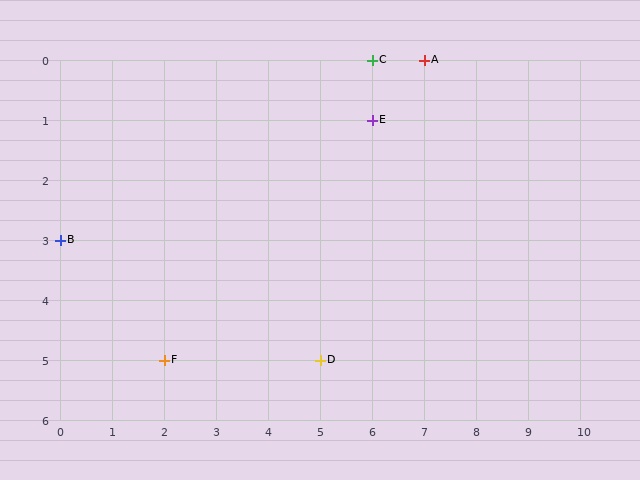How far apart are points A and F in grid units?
Points A and F are 5 columns and 5 rows apart (about 7.1 grid units diagonally).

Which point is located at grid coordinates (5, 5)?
Point D is at (5, 5).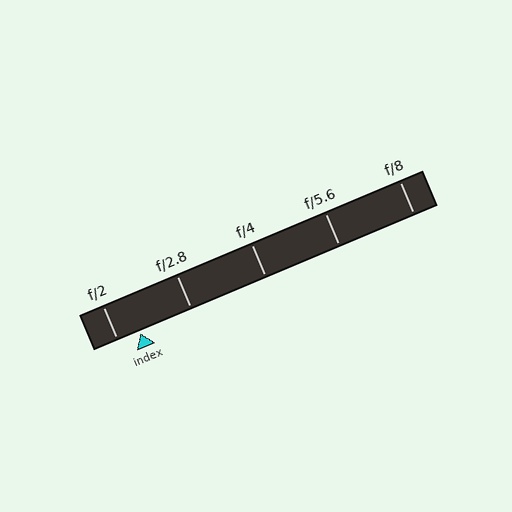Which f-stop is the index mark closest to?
The index mark is closest to f/2.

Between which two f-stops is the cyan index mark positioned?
The index mark is between f/2 and f/2.8.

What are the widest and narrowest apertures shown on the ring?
The widest aperture shown is f/2 and the narrowest is f/8.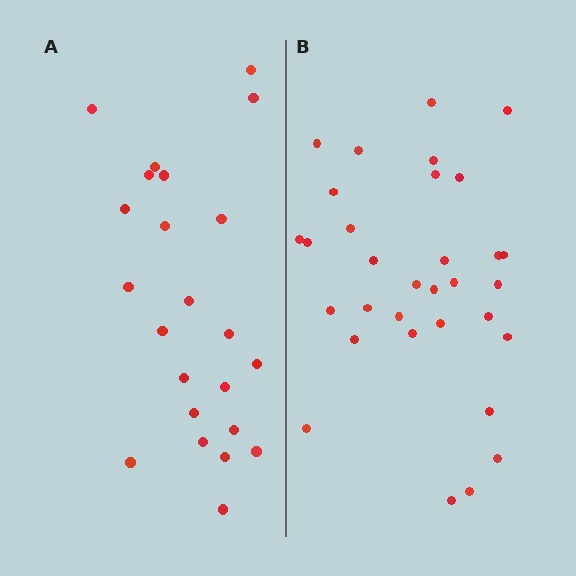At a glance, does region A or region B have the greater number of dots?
Region B (the right region) has more dots.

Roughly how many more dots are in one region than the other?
Region B has roughly 8 or so more dots than region A.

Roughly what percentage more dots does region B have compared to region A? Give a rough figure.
About 40% more.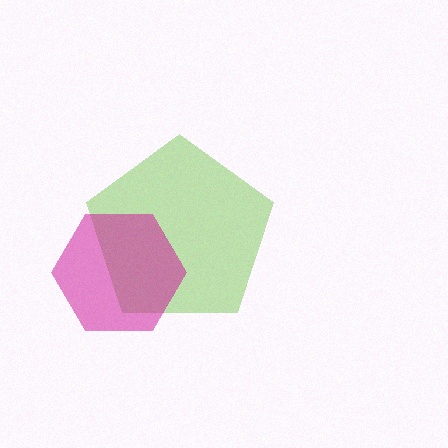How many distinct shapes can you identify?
There are 2 distinct shapes: a lime pentagon, a magenta hexagon.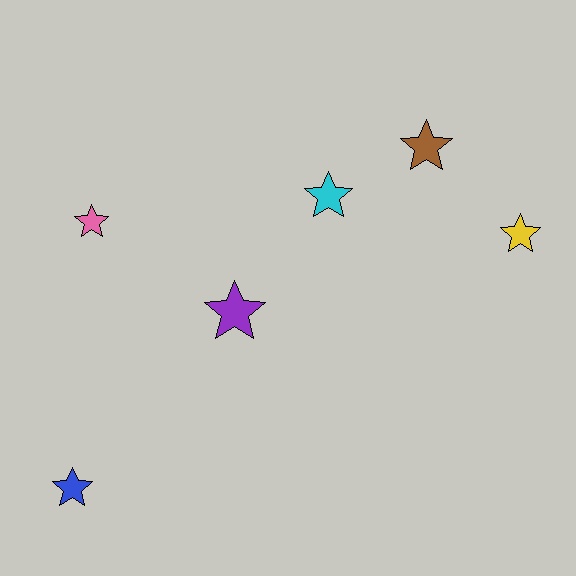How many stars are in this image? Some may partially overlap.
There are 6 stars.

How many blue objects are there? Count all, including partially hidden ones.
There is 1 blue object.